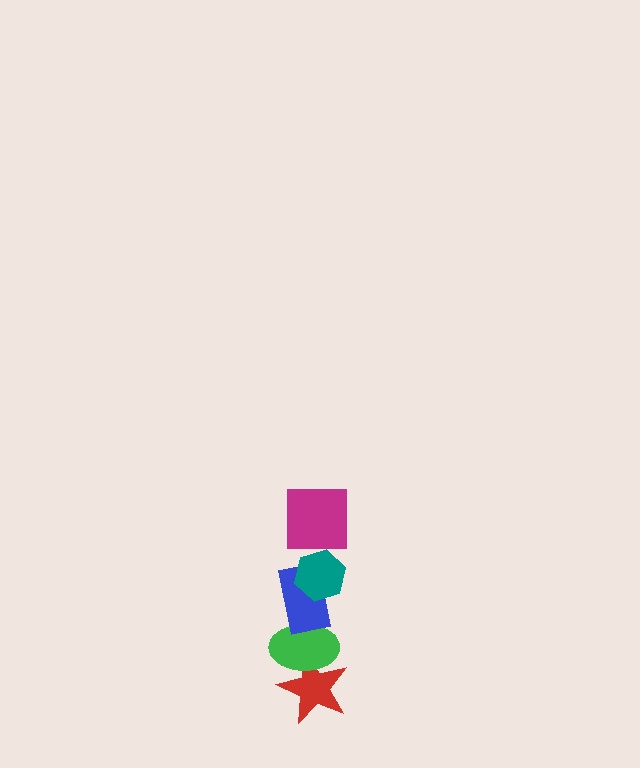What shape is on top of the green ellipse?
The blue rectangle is on top of the green ellipse.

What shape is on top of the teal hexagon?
The magenta square is on top of the teal hexagon.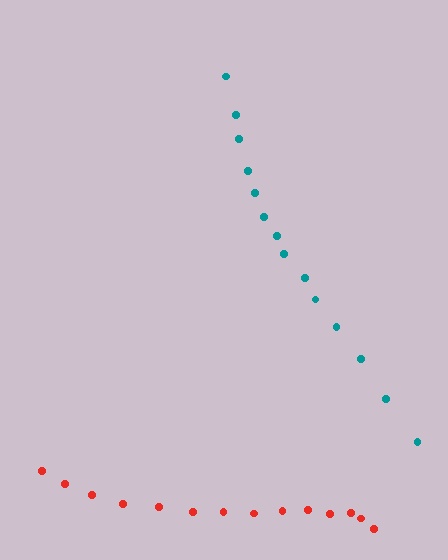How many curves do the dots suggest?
There are 2 distinct paths.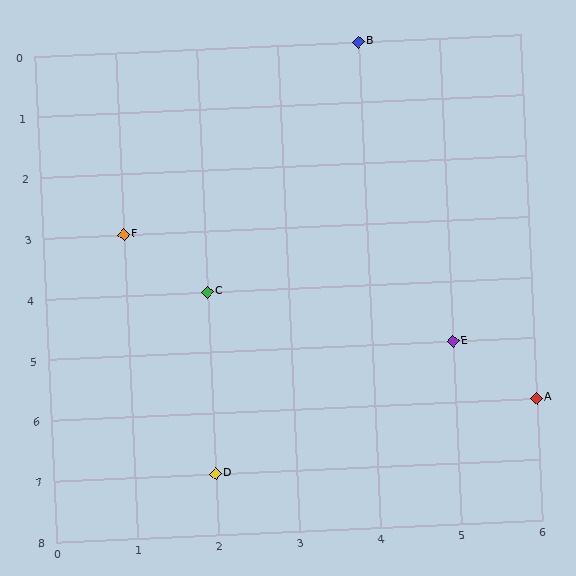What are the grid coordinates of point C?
Point C is at grid coordinates (2, 4).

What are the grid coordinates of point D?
Point D is at grid coordinates (2, 7).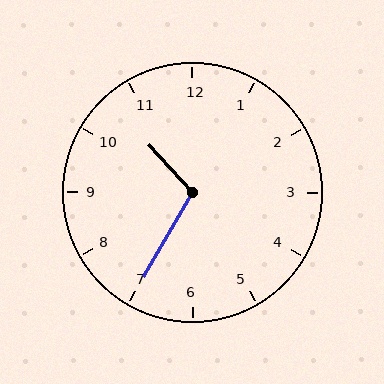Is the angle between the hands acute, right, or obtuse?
It is obtuse.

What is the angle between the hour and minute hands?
Approximately 108 degrees.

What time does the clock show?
10:35.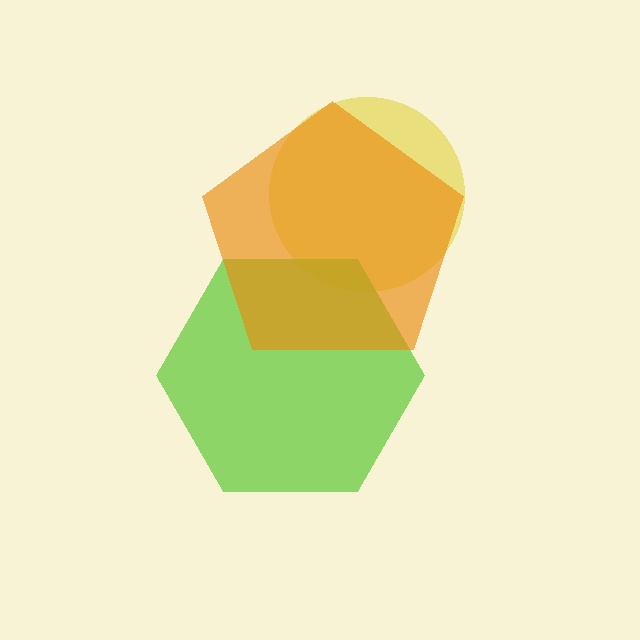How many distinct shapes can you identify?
There are 3 distinct shapes: a yellow circle, a lime hexagon, an orange pentagon.